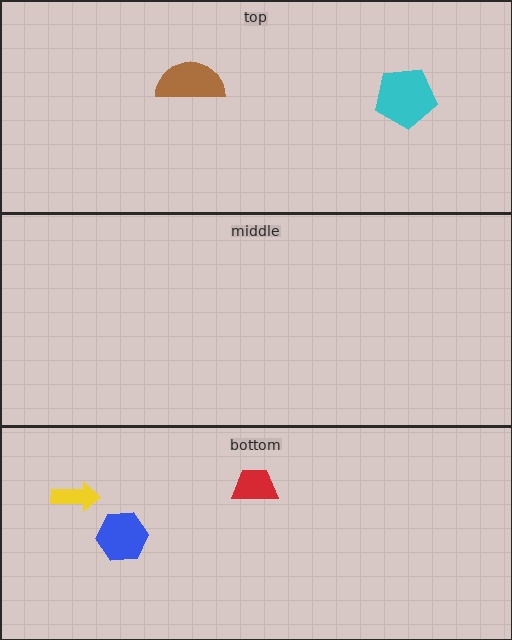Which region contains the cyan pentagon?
The top region.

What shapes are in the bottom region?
The red trapezoid, the yellow arrow, the blue hexagon.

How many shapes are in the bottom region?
3.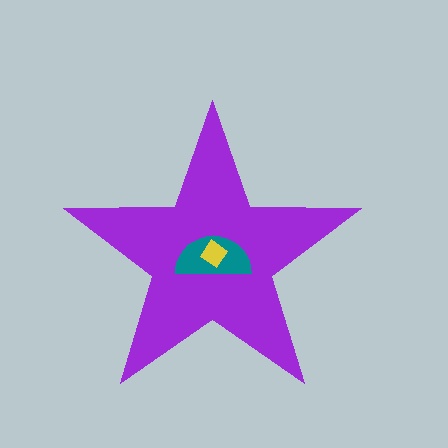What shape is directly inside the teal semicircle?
The yellow diamond.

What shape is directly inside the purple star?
The teal semicircle.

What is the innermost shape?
The yellow diamond.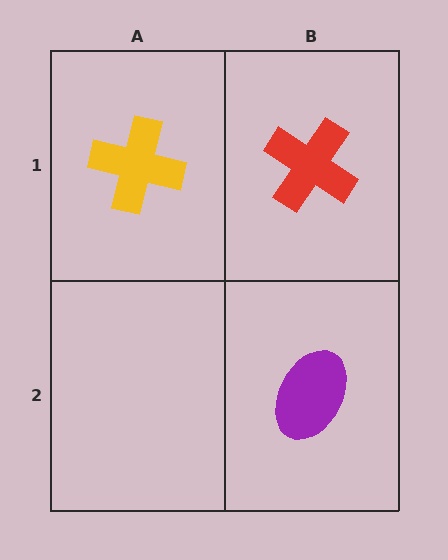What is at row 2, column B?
A purple ellipse.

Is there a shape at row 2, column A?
No, that cell is empty.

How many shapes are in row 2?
1 shape.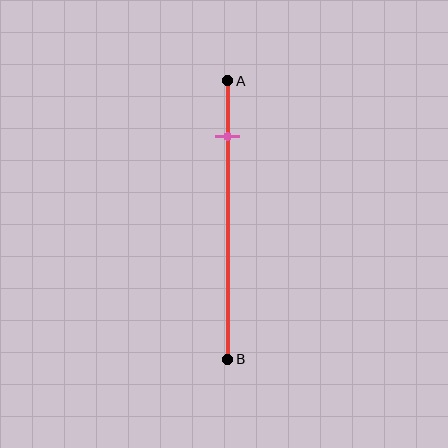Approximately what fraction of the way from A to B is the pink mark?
The pink mark is approximately 20% of the way from A to B.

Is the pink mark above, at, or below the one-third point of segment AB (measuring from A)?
The pink mark is above the one-third point of segment AB.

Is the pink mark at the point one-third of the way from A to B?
No, the mark is at about 20% from A, not at the 33% one-third point.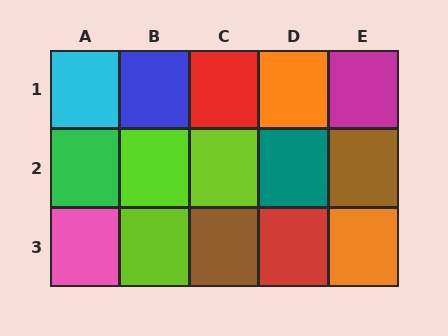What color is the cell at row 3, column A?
Pink.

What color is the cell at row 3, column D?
Red.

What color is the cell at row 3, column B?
Lime.